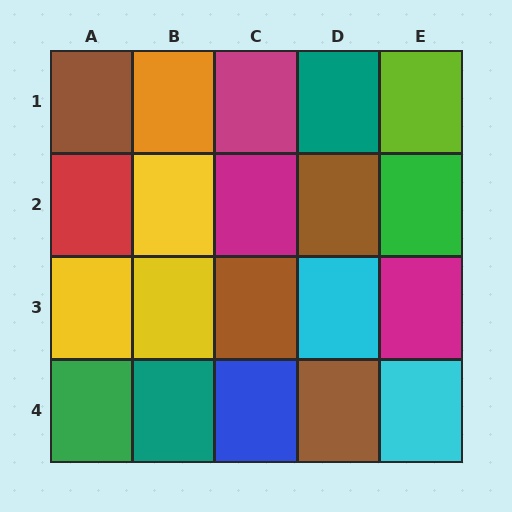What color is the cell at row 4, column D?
Brown.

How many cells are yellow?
3 cells are yellow.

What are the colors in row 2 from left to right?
Red, yellow, magenta, brown, green.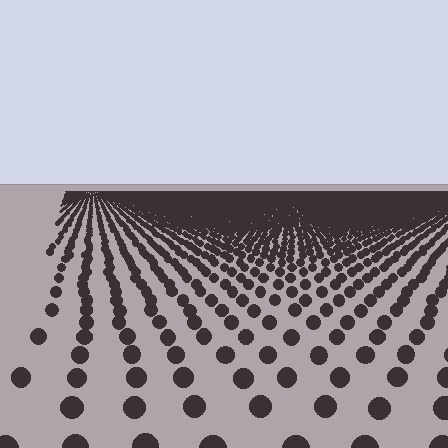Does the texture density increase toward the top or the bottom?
Density increases toward the top.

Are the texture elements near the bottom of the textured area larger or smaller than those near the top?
Larger. Near the bottom, elements are closer to the viewer and appear at a bigger on-screen size.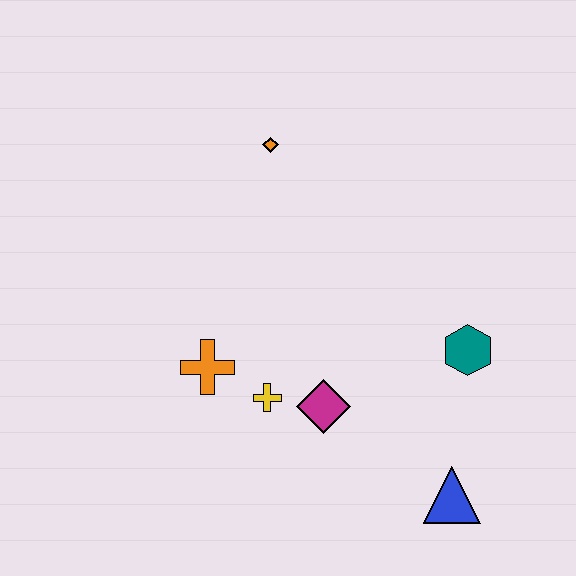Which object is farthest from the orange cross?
The blue triangle is farthest from the orange cross.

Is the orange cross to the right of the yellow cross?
No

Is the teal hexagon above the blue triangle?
Yes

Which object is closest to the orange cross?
The yellow cross is closest to the orange cross.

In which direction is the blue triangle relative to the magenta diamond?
The blue triangle is to the right of the magenta diamond.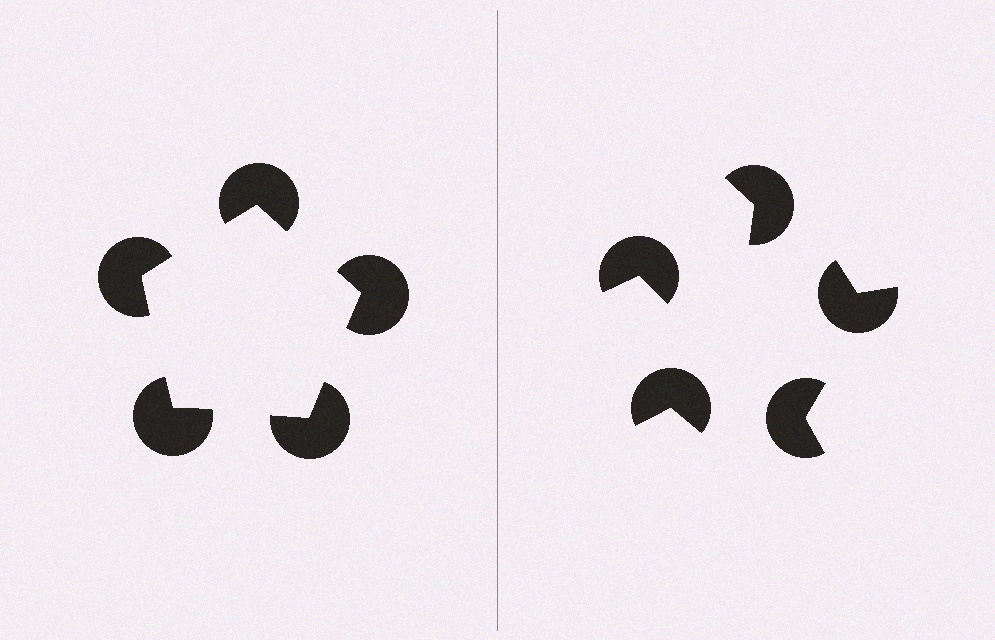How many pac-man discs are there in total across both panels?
10 — 5 on each side.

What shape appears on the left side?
An illusory pentagon.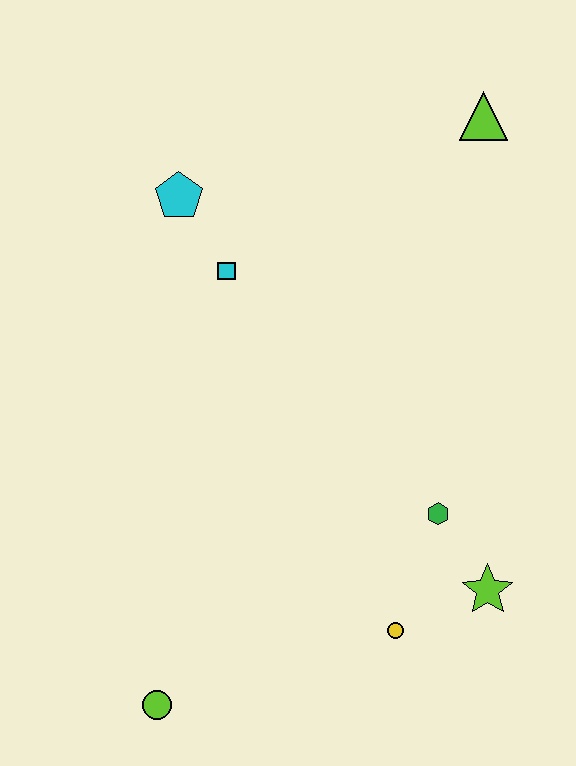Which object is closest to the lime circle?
The yellow circle is closest to the lime circle.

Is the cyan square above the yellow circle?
Yes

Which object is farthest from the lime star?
The cyan pentagon is farthest from the lime star.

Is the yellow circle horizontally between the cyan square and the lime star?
Yes